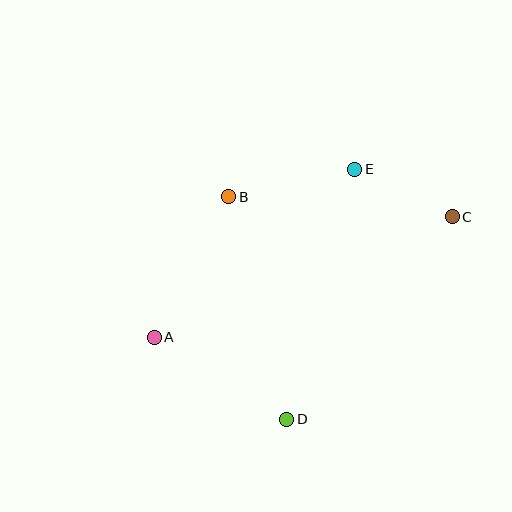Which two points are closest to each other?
Points C and E are closest to each other.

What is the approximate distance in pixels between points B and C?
The distance between B and C is approximately 224 pixels.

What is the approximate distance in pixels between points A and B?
The distance between A and B is approximately 159 pixels.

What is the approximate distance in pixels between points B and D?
The distance between B and D is approximately 230 pixels.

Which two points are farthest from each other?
Points A and C are farthest from each other.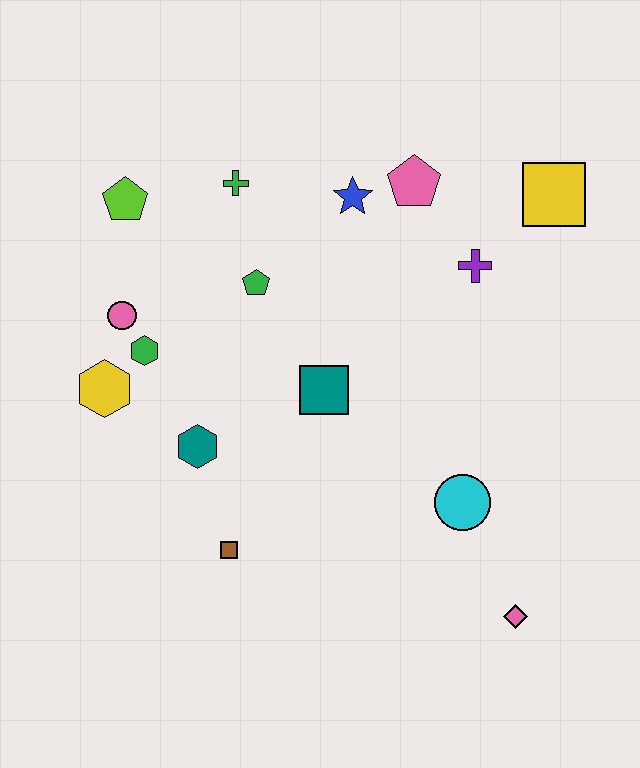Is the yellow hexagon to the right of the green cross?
No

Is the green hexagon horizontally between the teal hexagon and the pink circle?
Yes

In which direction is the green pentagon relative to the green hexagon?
The green pentagon is to the right of the green hexagon.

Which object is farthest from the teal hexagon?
The yellow square is farthest from the teal hexagon.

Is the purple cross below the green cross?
Yes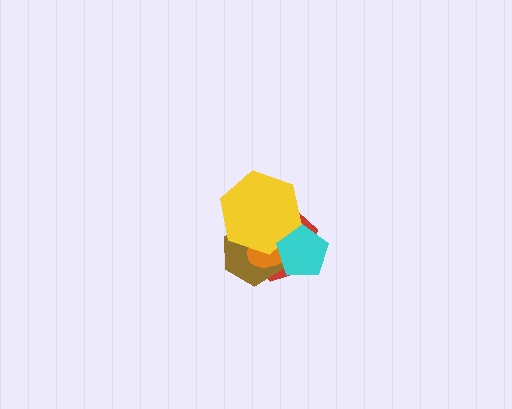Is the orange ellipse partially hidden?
Yes, it is partially covered by another shape.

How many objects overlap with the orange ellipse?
4 objects overlap with the orange ellipse.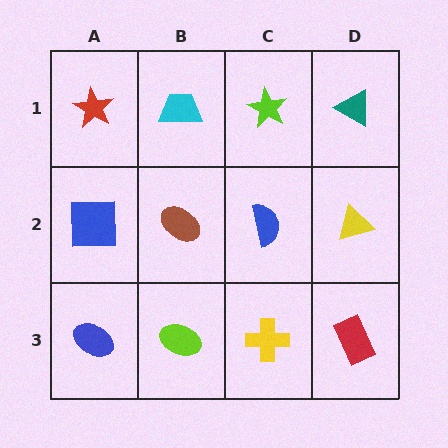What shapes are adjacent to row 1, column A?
A blue square (row 2, column A), a cyan trapezoid (row 1, column B).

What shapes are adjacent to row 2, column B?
A cyan trapezoid (row 1, column B), a lime ellipse (row 3, column B), a blue square (row 2, column A), a blue semicircle (row 2, column C).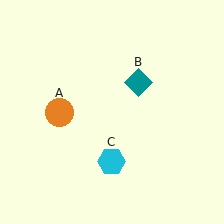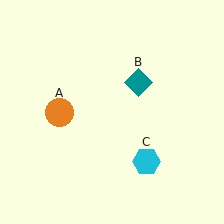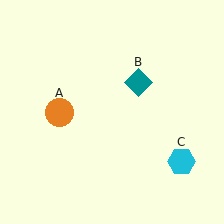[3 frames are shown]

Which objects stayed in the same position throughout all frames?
Orange circle (object A) and teal diamond (object B) remained stationary.